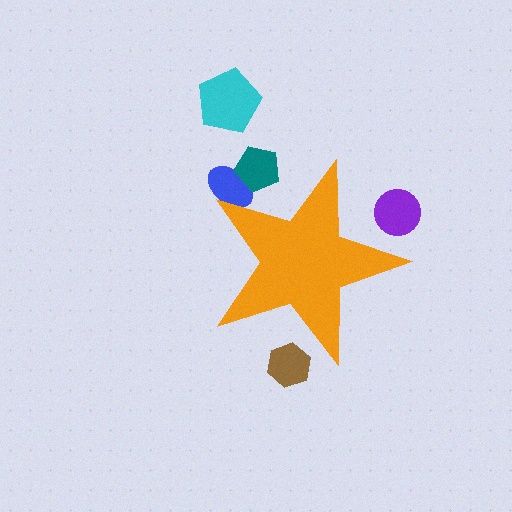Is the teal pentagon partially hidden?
Yes, the teal pentagon is partially hidden behind the orange star.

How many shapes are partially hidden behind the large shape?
4 shapes are partially hidden.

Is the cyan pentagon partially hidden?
No, the cyan pentagon is fully visible.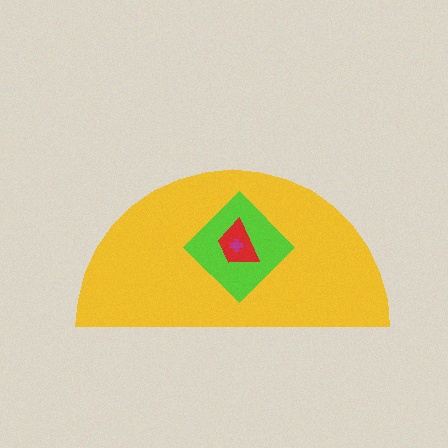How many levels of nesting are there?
4.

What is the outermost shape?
The yellow semicircle.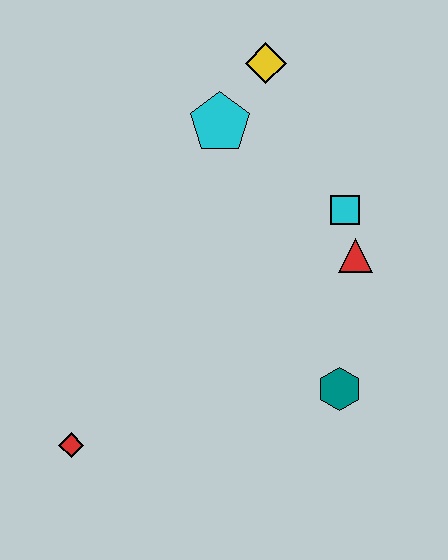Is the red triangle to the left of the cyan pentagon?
No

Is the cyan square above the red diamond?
Yes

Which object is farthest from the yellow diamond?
The red diamond is farthest from the yellow diamond.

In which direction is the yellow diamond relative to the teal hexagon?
The yellow diamond is above the teal hexagon.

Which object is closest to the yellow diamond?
The cyan pentagon is closest to the yellow diamond.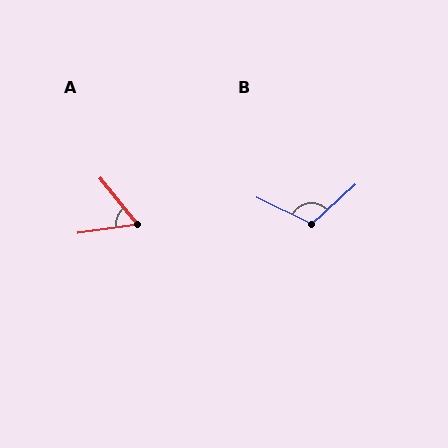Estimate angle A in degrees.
Approximately 60 degrees.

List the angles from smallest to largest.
A (60°), B (112°).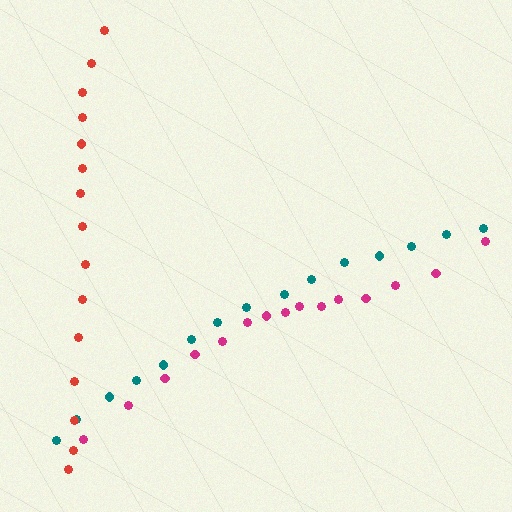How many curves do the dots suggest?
There are 3 distinct paths.